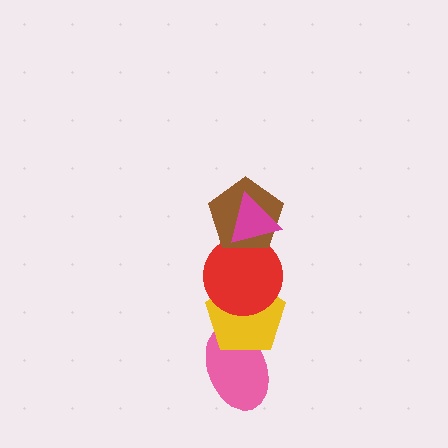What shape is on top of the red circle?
The brown pentagon is on top of the red circle.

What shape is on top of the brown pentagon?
The magenta triangle is on top of the brown pentagon.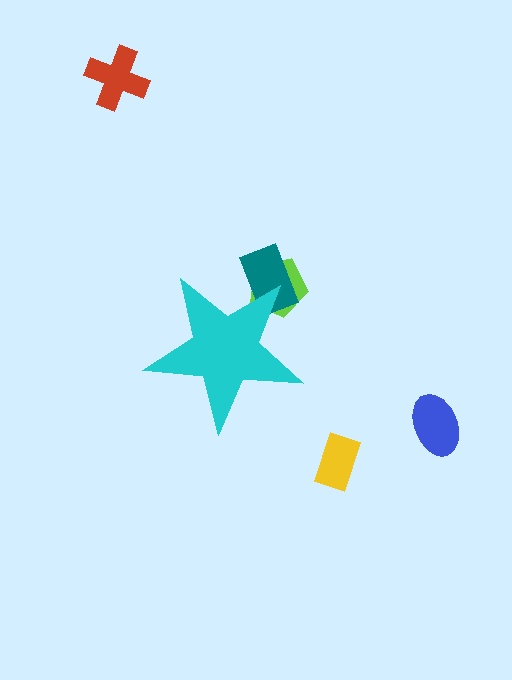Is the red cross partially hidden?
No, the red cross is fully visible.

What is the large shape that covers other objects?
A cyan star.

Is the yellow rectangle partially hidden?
No, the yellow rectangle is fully visible.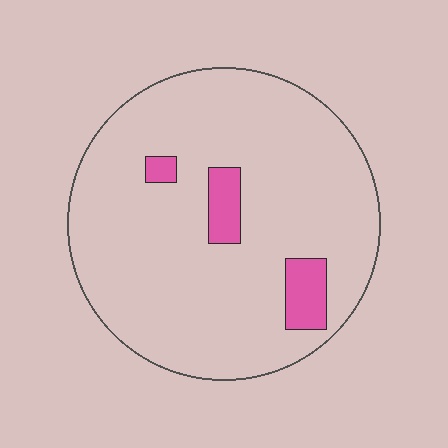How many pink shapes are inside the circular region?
3.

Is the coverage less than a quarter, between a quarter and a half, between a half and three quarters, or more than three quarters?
Less than a quarter.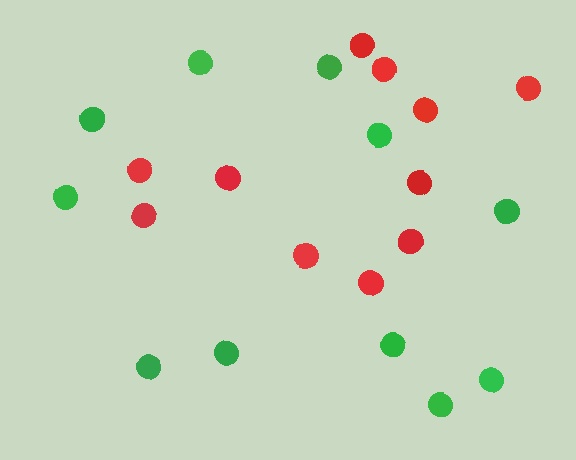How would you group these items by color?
There are 2 groups: one group of green circles (11) and one group of red circles (11).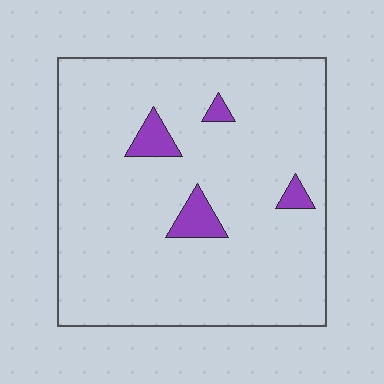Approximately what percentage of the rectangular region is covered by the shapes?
Approximately 5%.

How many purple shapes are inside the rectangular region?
4.